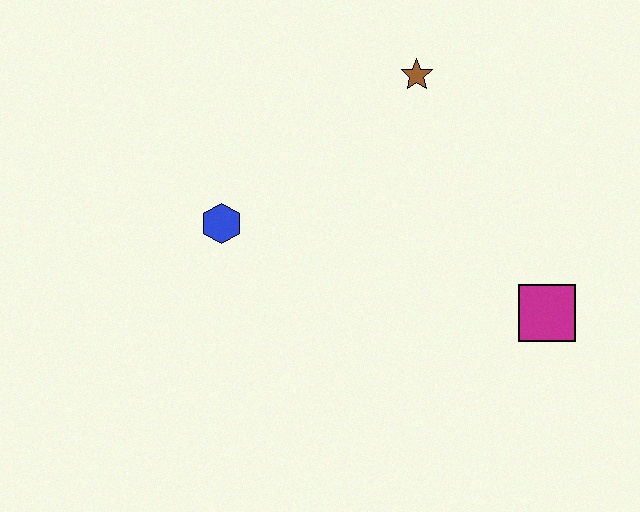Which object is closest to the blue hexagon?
The brown star is closest to the blue hexagon.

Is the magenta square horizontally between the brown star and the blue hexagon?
No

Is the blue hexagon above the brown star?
No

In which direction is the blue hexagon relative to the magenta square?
The blue hexagon is to the left of the magenta square.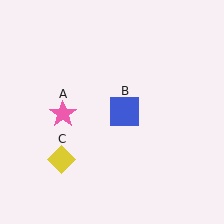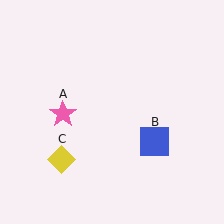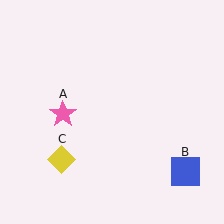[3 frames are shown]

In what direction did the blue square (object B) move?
The blue square (object B) moved down and to the right.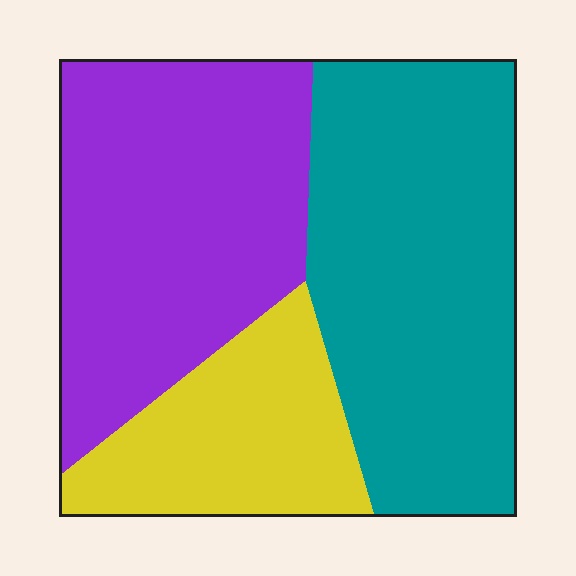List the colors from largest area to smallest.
From largest to smallest: teal, purple, yellow.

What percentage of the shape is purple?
Purple covers 38% of the shape.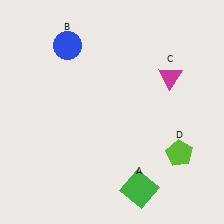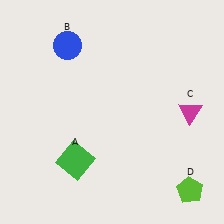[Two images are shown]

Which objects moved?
The objects that moved are: the green square (A), the magenta triangle (C), the lime pentagon (D).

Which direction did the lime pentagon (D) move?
The lime pentagon (D) moved down.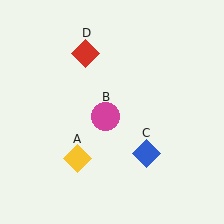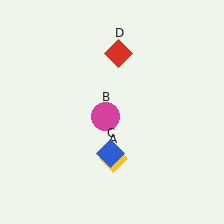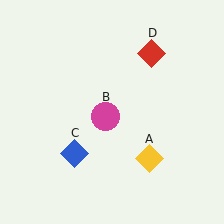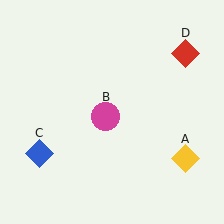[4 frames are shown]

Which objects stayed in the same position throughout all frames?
Magenta circle (object B) remained stationary.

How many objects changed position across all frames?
3 objects changed position: yellow diamond (object A), blue diamond (object C), red diamond (object D).